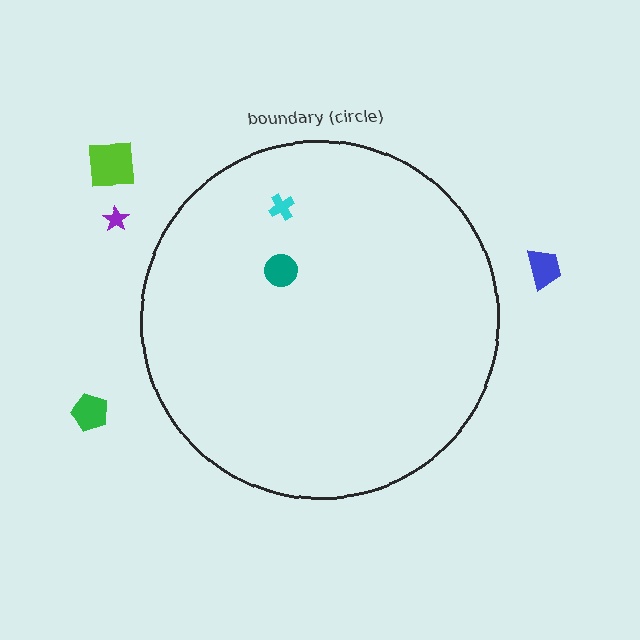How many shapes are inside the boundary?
2 inside, 4 outside.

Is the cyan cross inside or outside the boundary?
Inside.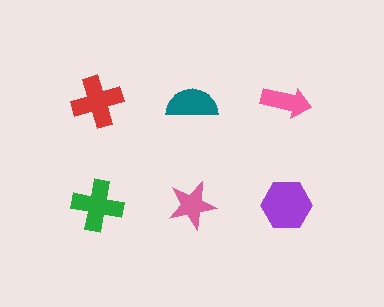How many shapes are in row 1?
3 shapes.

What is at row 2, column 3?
A purple hexagon.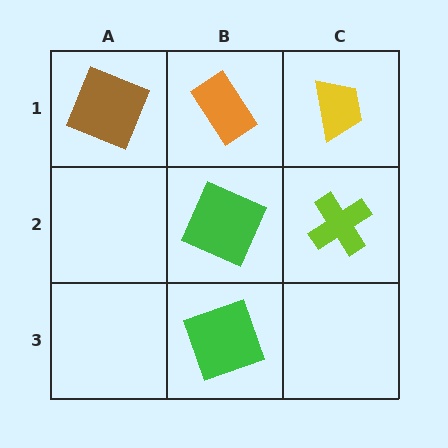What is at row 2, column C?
A lime cross.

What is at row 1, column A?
A brown square.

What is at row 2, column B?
A green square.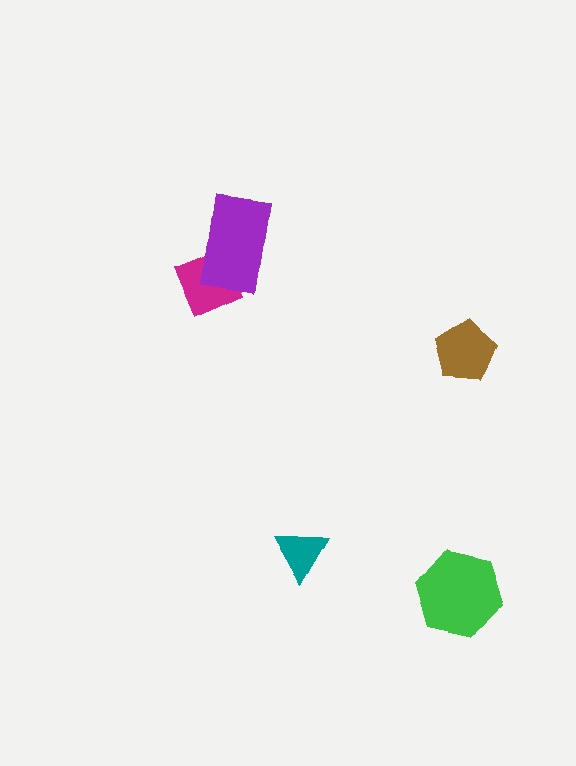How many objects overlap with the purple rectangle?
1 object overlaps with the purple rectangle.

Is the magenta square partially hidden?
Yes, it is partially covered by another shape.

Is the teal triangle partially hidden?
No, no other shape covers it.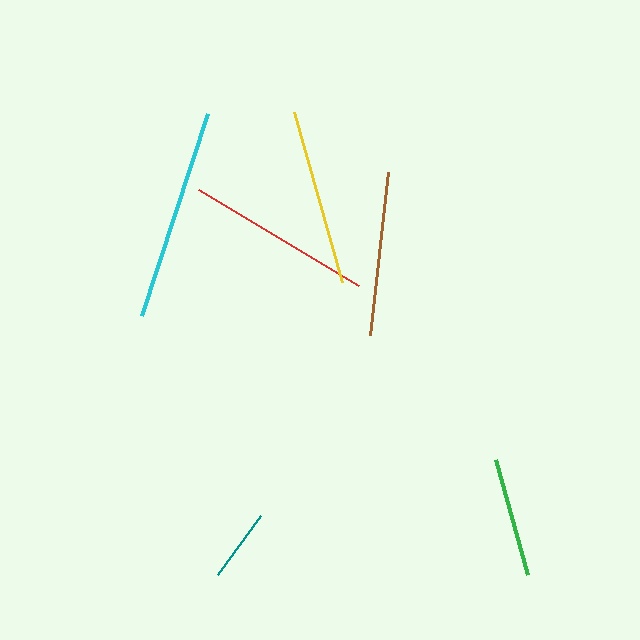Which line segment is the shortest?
The teal line is the shortest at approximately 73 pixels.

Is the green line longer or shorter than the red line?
The red line is longer than the green line.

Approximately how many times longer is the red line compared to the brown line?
The red line is approximately 1.1 times the length of the brown line.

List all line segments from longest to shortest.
From longest to shortest: cyan, red, yellow, brown, green, teal.